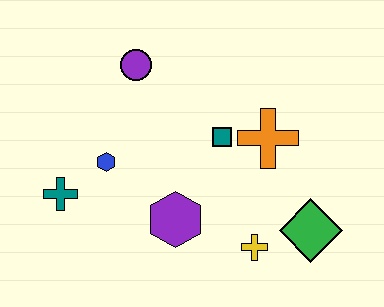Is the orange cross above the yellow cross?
Yes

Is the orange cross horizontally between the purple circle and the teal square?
No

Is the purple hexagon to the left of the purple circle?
No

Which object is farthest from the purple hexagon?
The purple circle is farthest from the purple hexagon.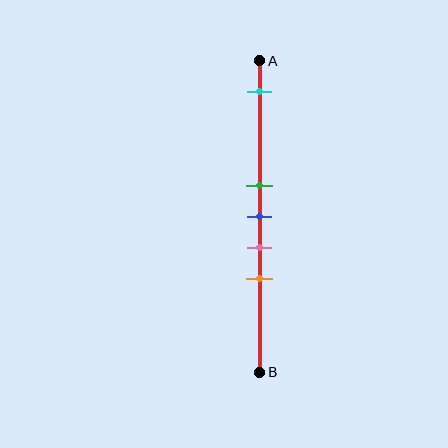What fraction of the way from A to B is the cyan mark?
The cyan mark is approximately 10% (0.1) of the way from A to B.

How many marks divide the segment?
There are 5 marks dividing the segment.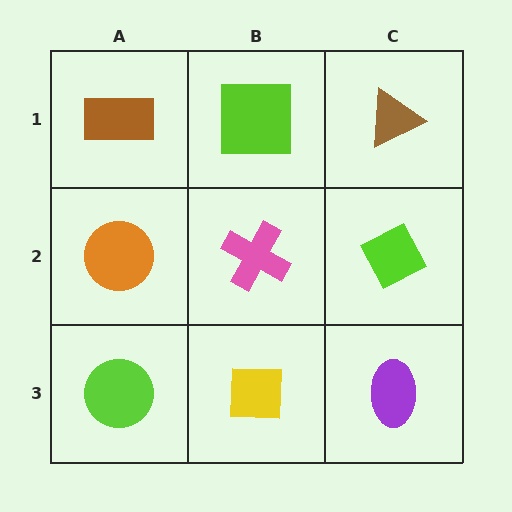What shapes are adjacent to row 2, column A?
A brown rectangle (row 1, column A), a lime circle (row 3, column A), a pink cross (row 2, column B).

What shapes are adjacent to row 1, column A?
An orange circle (row 2, column A), a lime square (row 1, column B).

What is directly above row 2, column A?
A brown rectangle.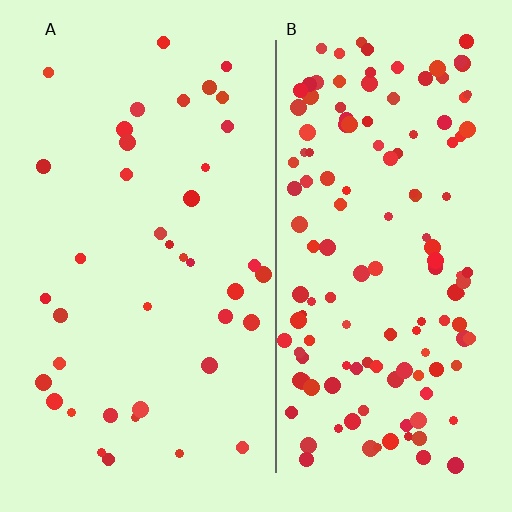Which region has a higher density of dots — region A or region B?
B (the right).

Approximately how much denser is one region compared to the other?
Approximately 3.4× — region B over region A.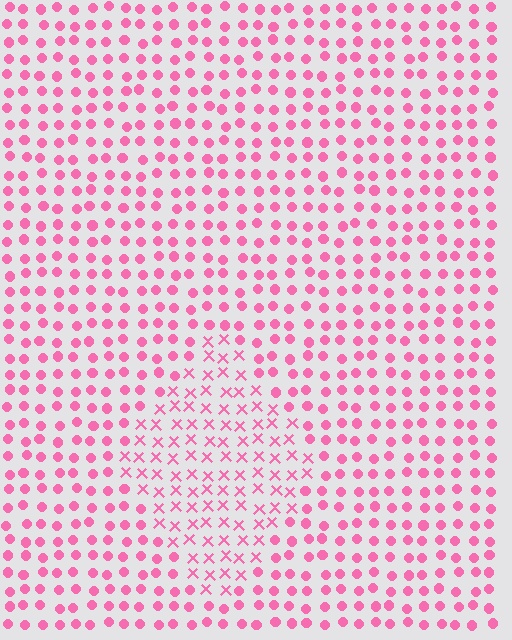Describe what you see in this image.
The image is filled with small pink elements arranged in a uniform grid. A diamond-shaped region contains X marks, while the surrounding area contains circles. The boundary is defined purely by the change in element shape.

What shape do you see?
I see a diamond.